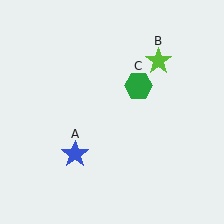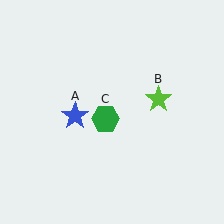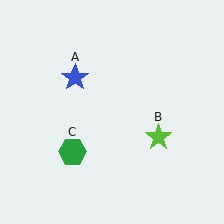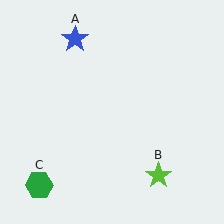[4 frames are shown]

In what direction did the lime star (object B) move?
The lime star (object B) moved down.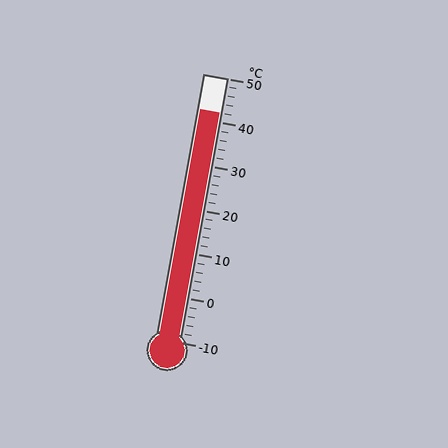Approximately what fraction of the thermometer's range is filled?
The thermometer is filled to approximately 85% of its range.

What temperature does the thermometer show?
The thermometer shows approximately 42°C.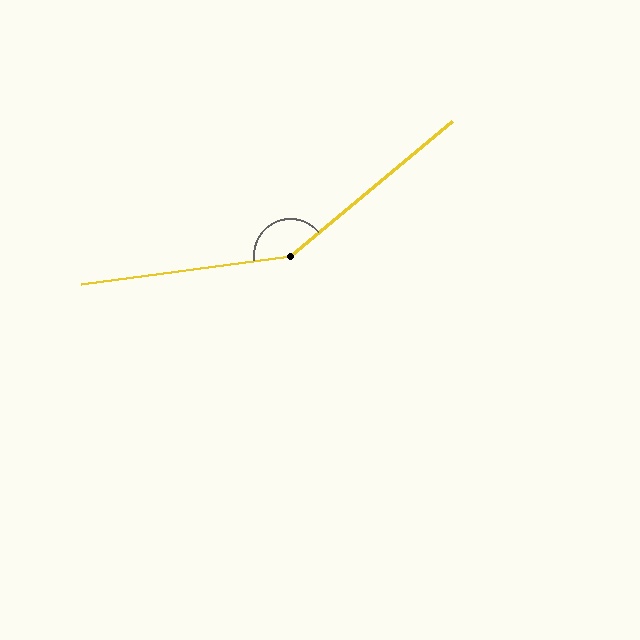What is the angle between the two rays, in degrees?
Approximately 148 degrees.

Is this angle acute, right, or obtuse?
It is obtuse.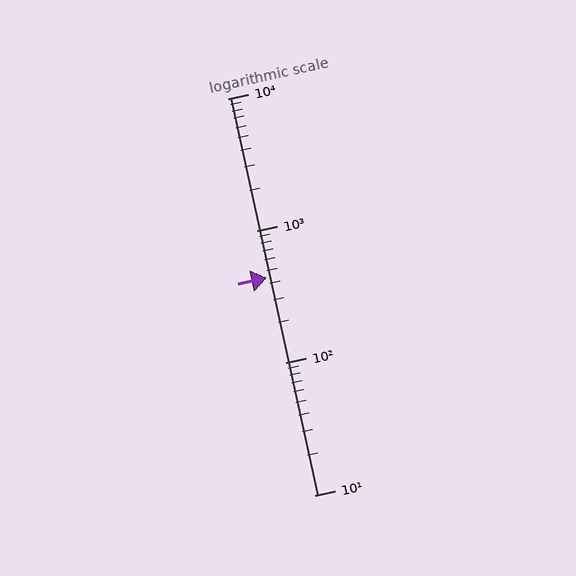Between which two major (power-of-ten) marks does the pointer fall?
The pointer is between 100 and 1000.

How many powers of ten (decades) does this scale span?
The scale spans 3 decades, from 10 to 10000.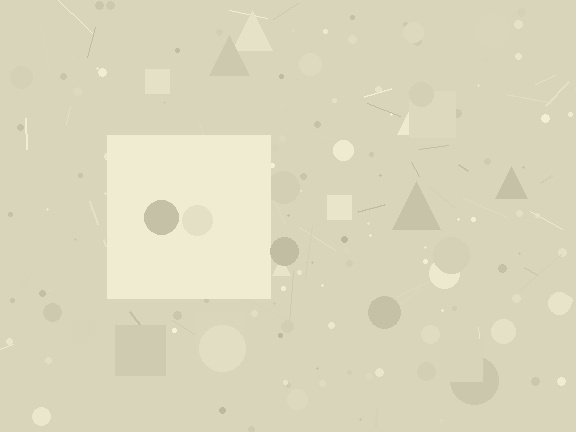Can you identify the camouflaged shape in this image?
The camouflaged shape is a square.